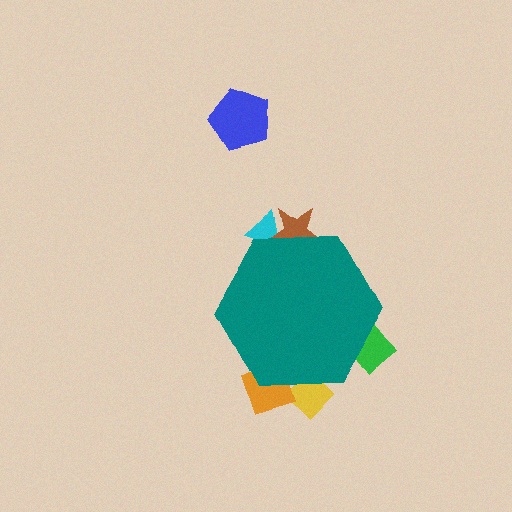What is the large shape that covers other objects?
A teal hexagon.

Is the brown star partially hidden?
Yes, the brown star is partially hidden behind the teal hexagon.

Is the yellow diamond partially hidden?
Yes, the yellow diamond is partially hidden behind the teal hexagon.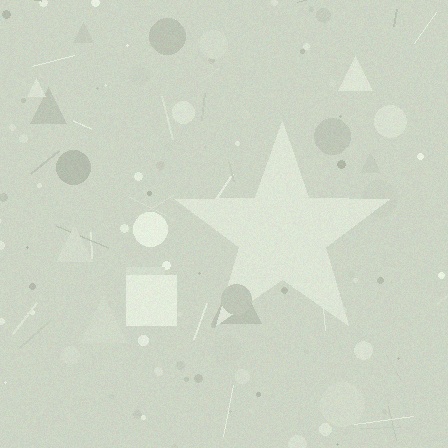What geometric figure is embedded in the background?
A star is embedded in the background.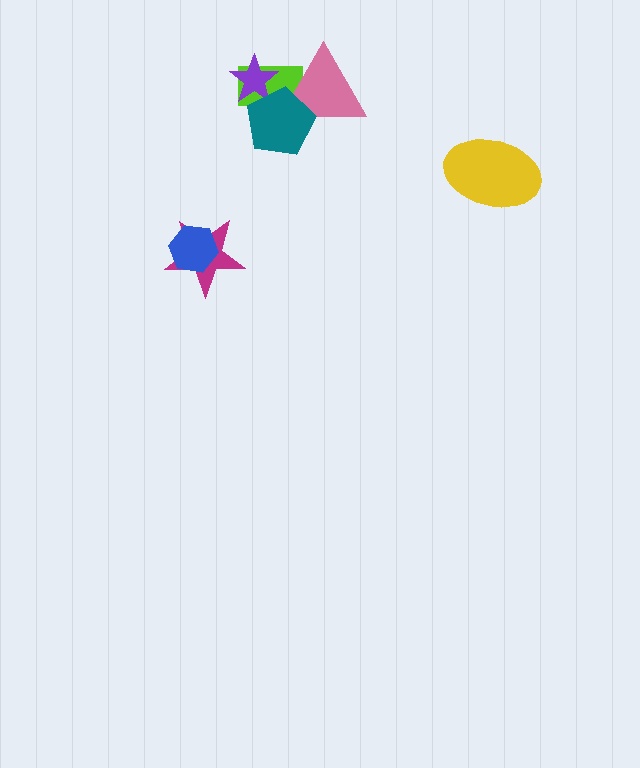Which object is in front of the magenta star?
The blue hexagon is in front of the magenta star.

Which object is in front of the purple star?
The teal pentagon is in front of the purple star.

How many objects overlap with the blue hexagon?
1 object overlaps with the blue hexagon.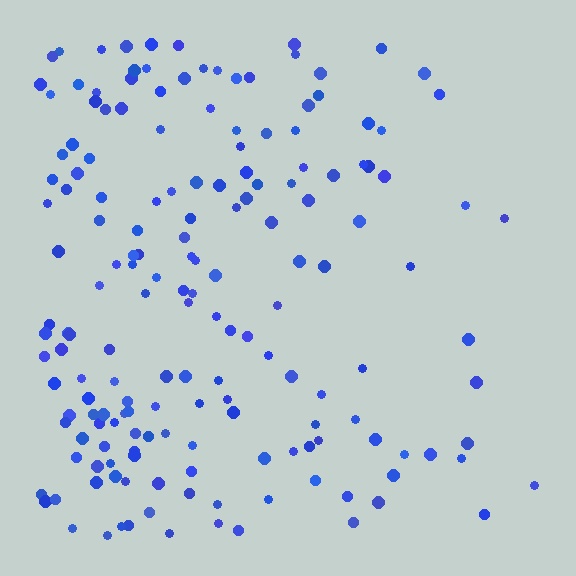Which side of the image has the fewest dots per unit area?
The right.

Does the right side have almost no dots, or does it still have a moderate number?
Still a moderate number, just noticeably fewer than the left.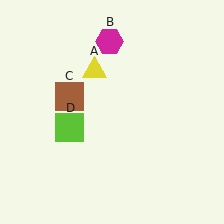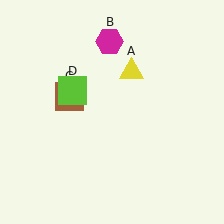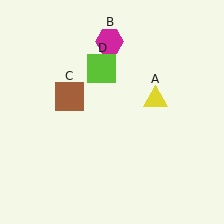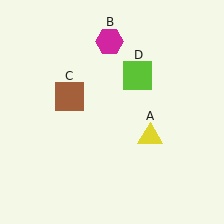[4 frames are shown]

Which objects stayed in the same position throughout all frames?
Magenta hexagon (object B) and brown square (object C) remained stationary.